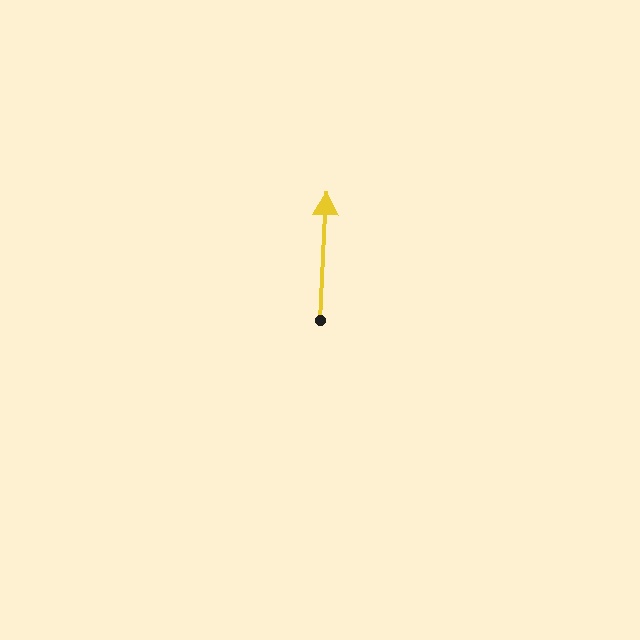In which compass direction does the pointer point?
North.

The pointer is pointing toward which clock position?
Roughly 12 o'clock.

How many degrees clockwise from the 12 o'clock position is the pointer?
Approximately 3 degrees.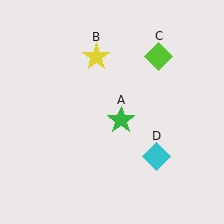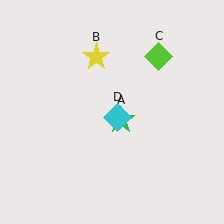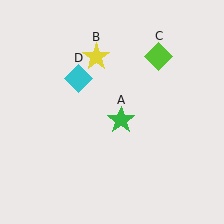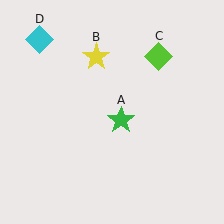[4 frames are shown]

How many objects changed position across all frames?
1 object changed position: cyan diamond (object D).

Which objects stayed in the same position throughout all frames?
Green star (object A) and yellow star (object B) and lime diamond (object C) remained stationary.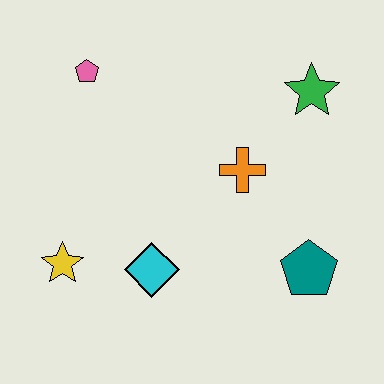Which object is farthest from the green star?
The yellow star is farthest from the green star.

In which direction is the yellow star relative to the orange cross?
The yellow star is to the left of the orange cross.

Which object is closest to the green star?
The orange cross is closest to the green star.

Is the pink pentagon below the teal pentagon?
No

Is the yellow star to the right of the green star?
No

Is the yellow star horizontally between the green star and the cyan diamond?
No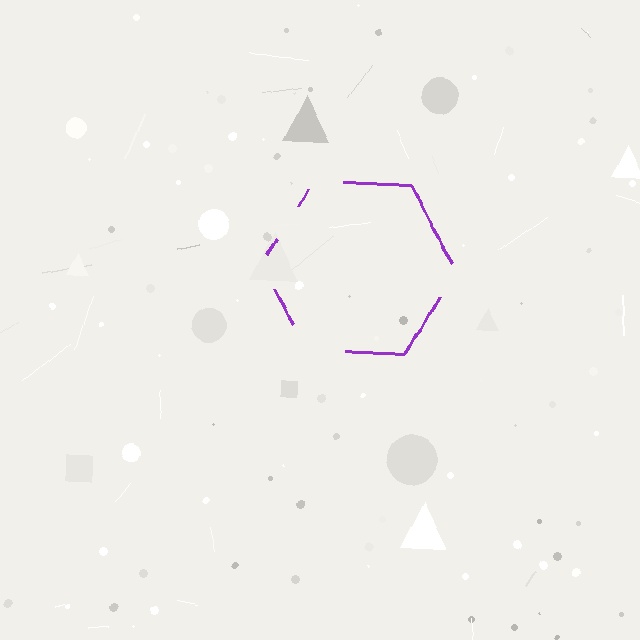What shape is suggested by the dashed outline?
The dashed outline suggests a hexagon.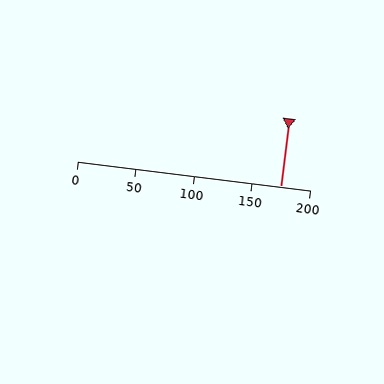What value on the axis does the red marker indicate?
The marker indicates approximately 175.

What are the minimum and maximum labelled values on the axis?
The axis runs from 0 to 200.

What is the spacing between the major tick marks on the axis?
The major ticks are spaced 50 apart.